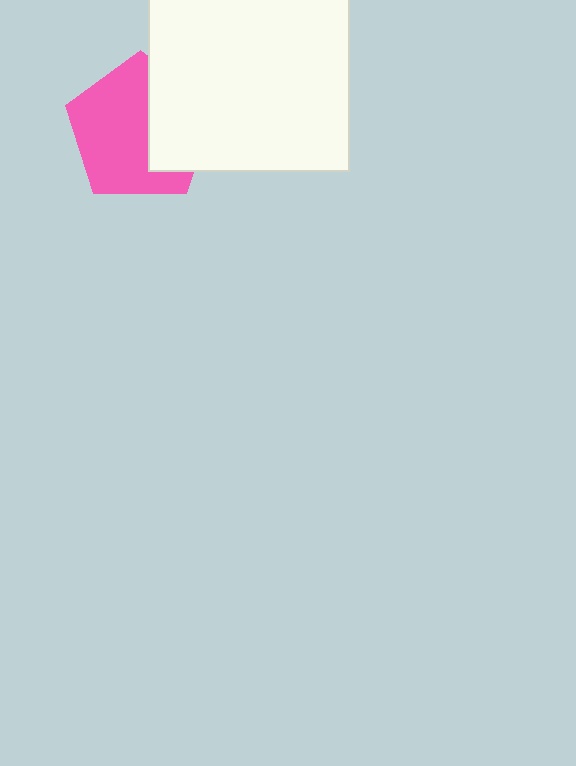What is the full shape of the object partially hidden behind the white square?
The partially hidden object is a pink pentagon.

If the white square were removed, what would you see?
You would see the complete pink pentagon.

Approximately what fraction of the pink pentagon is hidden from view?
Roughly 37% of the pink pentagon is hidden behind the white square.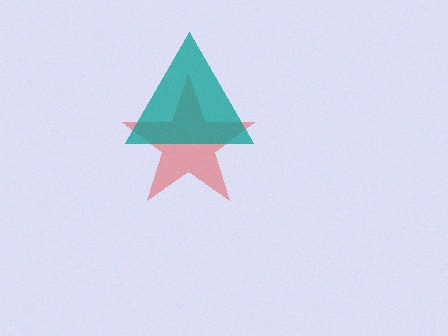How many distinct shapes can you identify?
There are 2 distinct shapes: a red star, a teal triangle.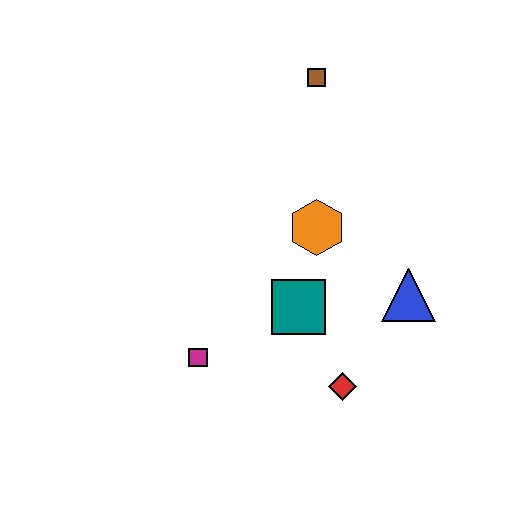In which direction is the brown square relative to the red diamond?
The brown square is above the red diamond.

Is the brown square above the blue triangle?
Yes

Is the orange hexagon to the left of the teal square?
No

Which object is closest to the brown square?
The orange hexagon is closest to the brown square.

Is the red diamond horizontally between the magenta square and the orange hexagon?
No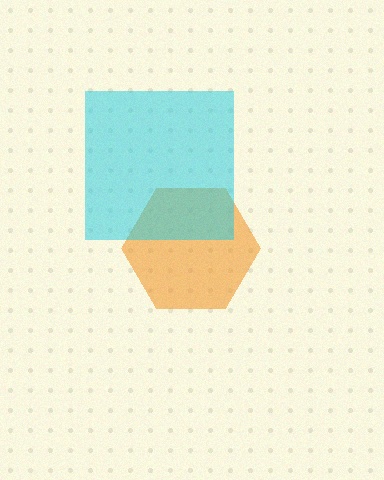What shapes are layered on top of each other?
The layered shapes are: an orange hexagon, a cyan square.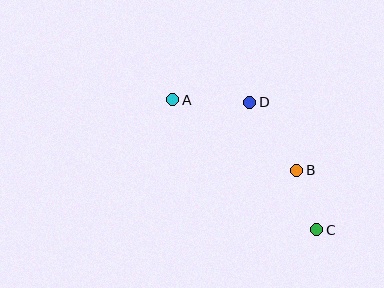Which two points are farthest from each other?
Points A and C are farthest from each other.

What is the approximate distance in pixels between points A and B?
The distance between A and B is approximately 143 pixels.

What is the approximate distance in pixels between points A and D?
The distance between A and D is approximately 77 pixels.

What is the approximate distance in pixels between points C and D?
The distance between C and D is approximately 144 pixels.